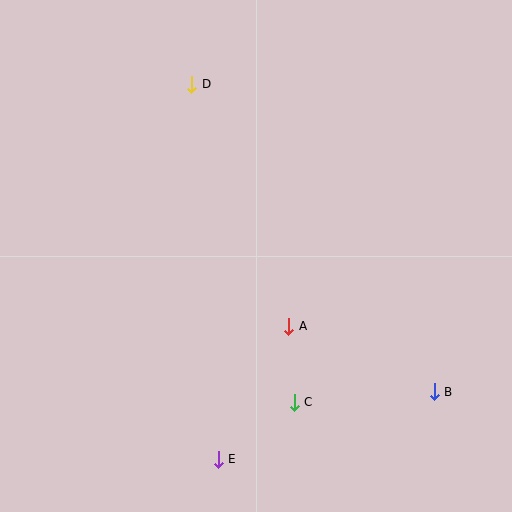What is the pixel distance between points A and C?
The distance between A and C is 76 pixels.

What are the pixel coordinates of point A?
Point A is at (289, 326).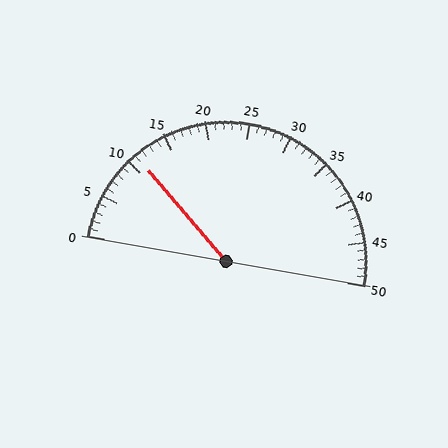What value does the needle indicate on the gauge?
The needle indicates approximately 11.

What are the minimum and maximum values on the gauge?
The gauge ranges from 0 to 50.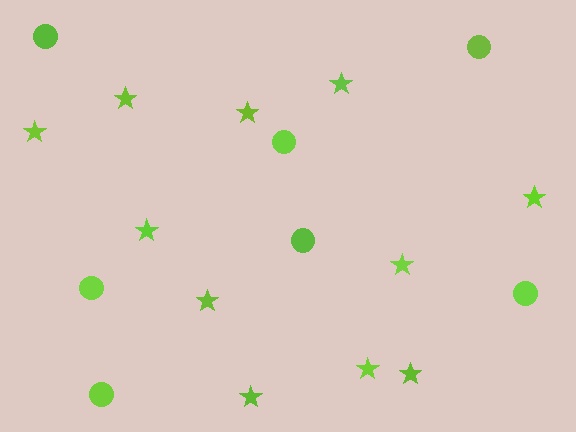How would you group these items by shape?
There are 2 groups: one group of circles (7) and one group of stars (11).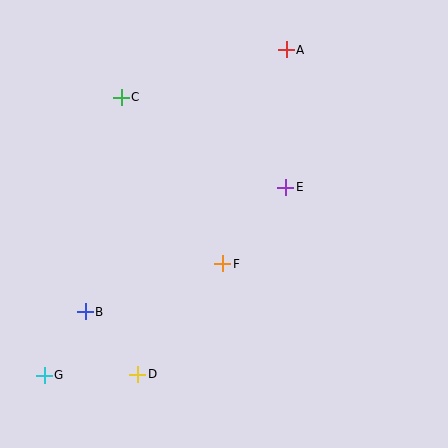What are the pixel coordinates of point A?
Point A is at (286, 50).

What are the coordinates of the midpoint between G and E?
The midpoint between G and E is at (165, 281).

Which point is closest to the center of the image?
Point F at (223, 264) is closest to the center.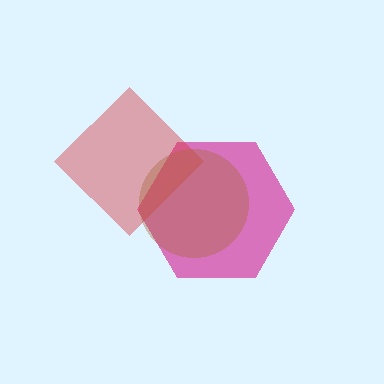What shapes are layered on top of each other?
The layered shapes are: a magenta hexagon, a red diamond, a brown circle.